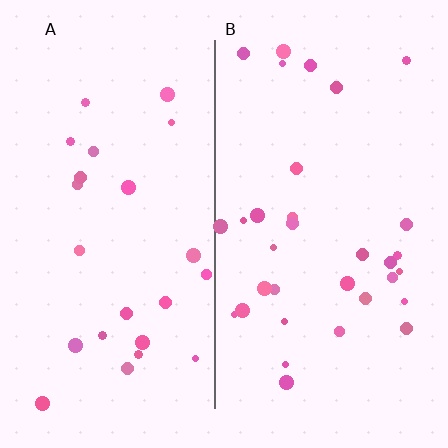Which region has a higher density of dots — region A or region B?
B (the right).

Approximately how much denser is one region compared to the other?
Approximately 1.4× — region B over region A.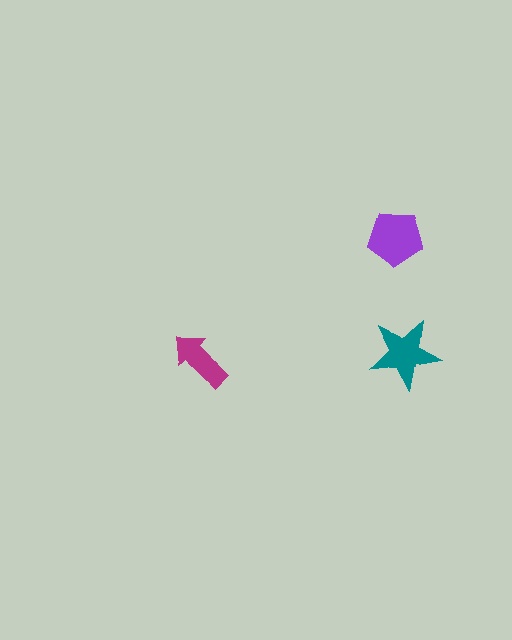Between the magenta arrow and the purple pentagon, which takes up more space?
The purple pentagon.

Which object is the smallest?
The magenta arrow.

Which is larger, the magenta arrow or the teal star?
The teal star.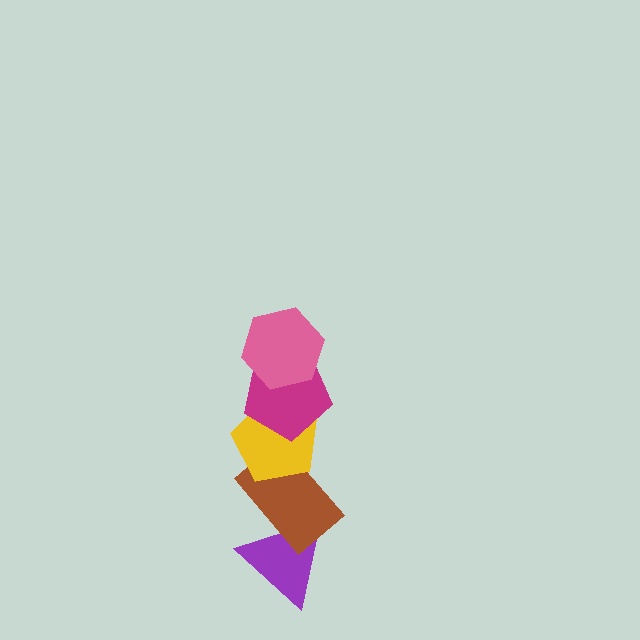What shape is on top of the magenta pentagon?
The pink hexagon is on top of the magenta pentagon.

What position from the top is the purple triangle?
The purple triangle is 5th from the top.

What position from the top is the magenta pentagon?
The magenta pentagon is 2nd from the top.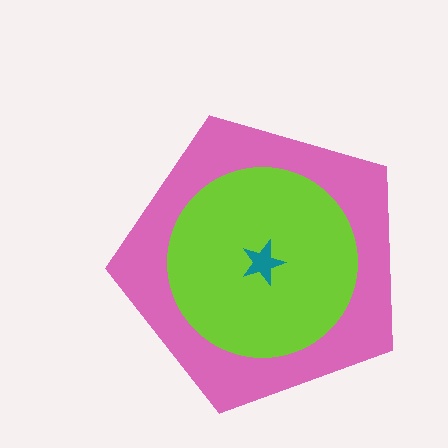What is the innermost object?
The teal star.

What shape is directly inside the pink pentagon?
The lime circle.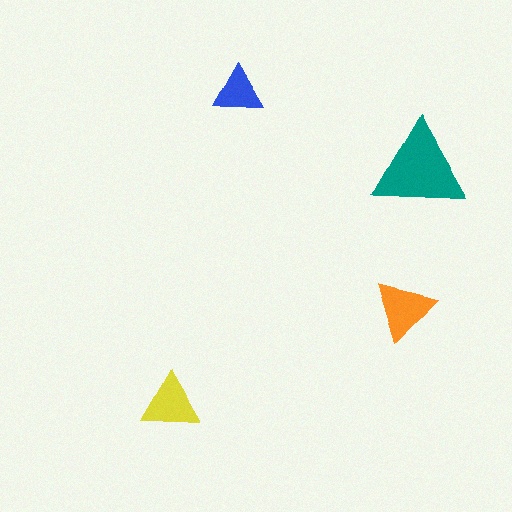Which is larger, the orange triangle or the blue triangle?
The orange one.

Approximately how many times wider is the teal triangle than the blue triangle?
About 2 times wider.